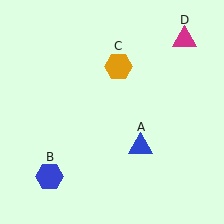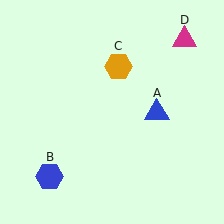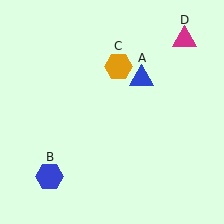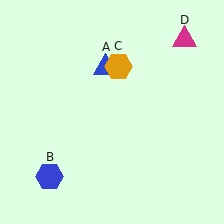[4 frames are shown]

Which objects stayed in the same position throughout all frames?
Blue hexagon (object B) and orange hexagon (object C) and magenta triangle (object D) remained stationary.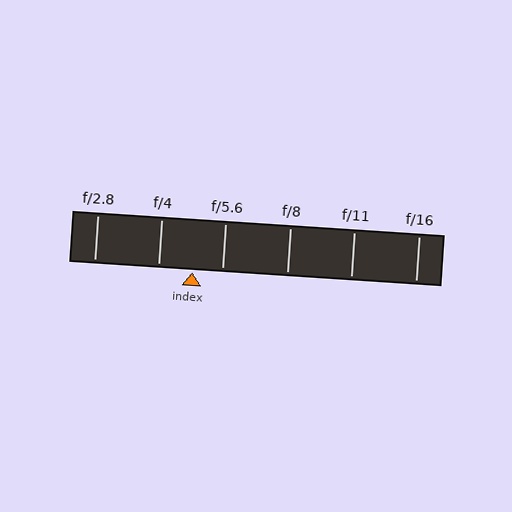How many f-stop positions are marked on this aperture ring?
There are 6 f-stop positions marked.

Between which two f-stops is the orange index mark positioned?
The index mark is between f/4 and f/5.6.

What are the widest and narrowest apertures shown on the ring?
The widest aperture shown is f/2.8 and the narrowest is f/16.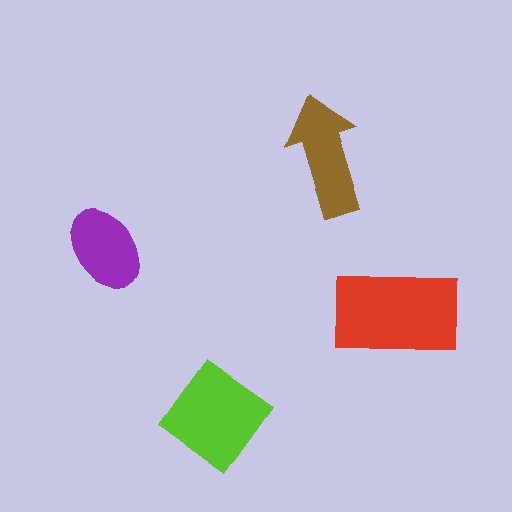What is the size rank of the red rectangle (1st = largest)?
1st.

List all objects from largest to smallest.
The red rectangle, the lime diamond, the brown arrow, the purple ellipse.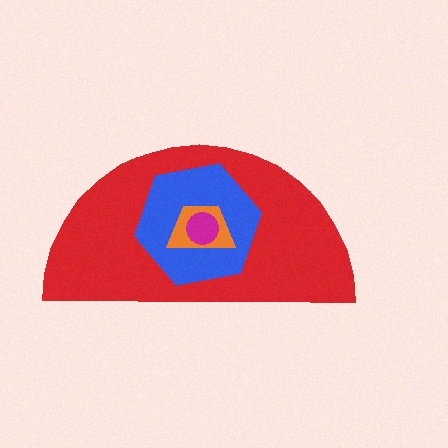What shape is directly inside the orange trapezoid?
The magenta circle.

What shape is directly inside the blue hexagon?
The orange trapezoid.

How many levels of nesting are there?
4.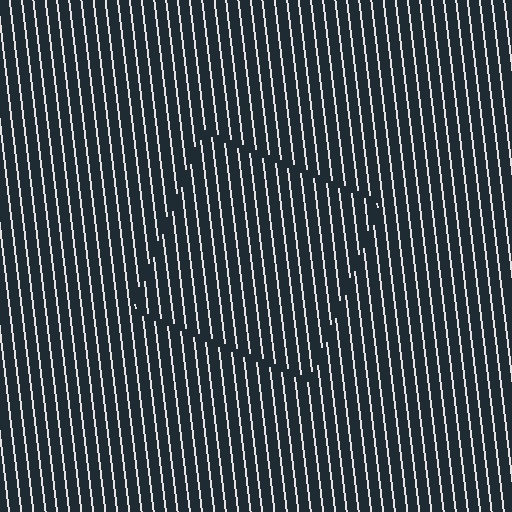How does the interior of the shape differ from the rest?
The interior of the shape contains the same grating, shifted by half a period — the contour is defined by the phase discontinuity where line-ends from the inner and outer gratings abut.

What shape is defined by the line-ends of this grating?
An illusory square. The interior of the shape contains the same grating, shifted by half a period — the contour is defined by the phase discontinuity where line-ends from the inner and outer gratings abut.